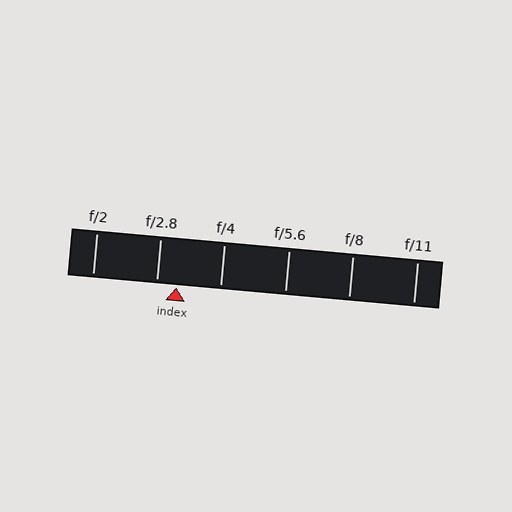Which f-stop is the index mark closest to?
The index mark is closest to f/2.8.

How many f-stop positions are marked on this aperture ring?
There are 6 f-stop positions marked.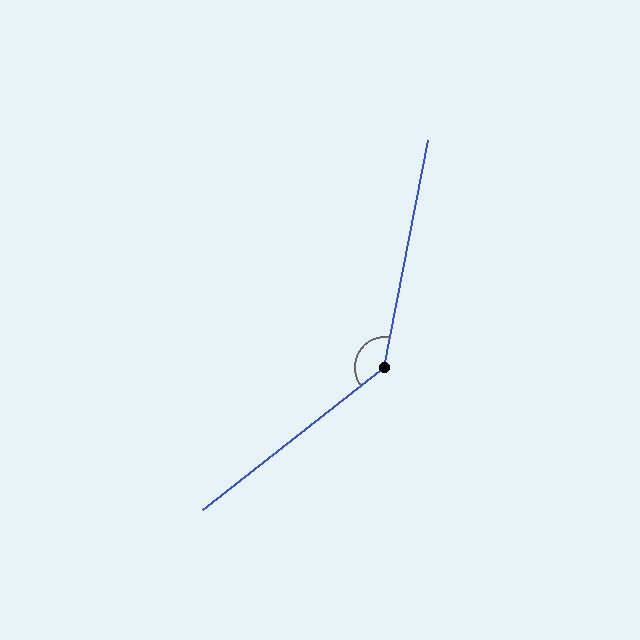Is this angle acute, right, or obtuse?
It is obtuse.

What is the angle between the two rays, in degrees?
Approximately 139 degrees.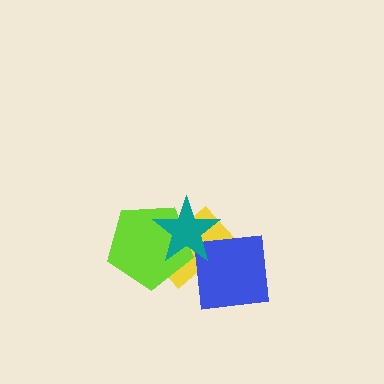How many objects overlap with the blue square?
2 objects overlap with the blue square.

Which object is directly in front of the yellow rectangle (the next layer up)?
The lime pentagon is directly in front of the yellow rectangle.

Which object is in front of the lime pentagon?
The teal star is in front of the lime pentagon.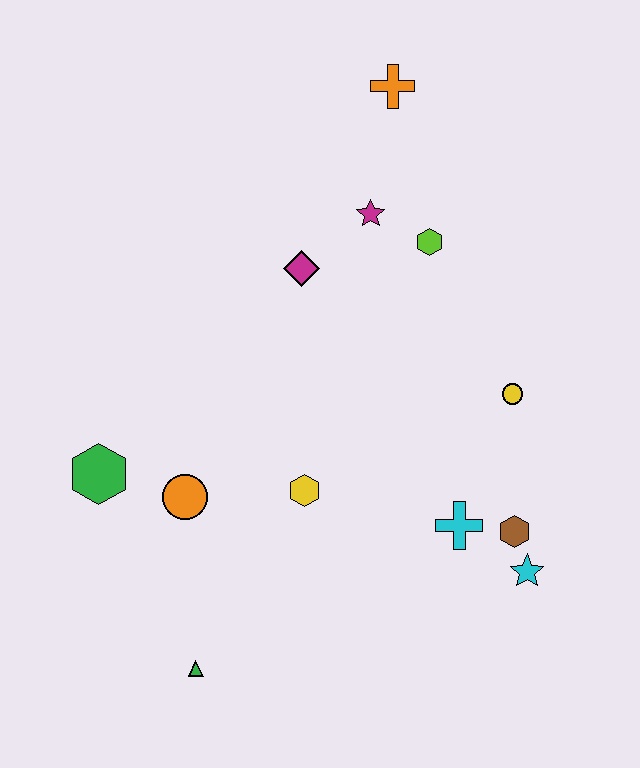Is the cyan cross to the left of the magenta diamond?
No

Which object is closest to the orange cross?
The magenta star is closest to the orange cross.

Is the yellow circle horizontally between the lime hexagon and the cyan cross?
No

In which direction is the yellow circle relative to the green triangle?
The yellow circle is to the right of the green triangle.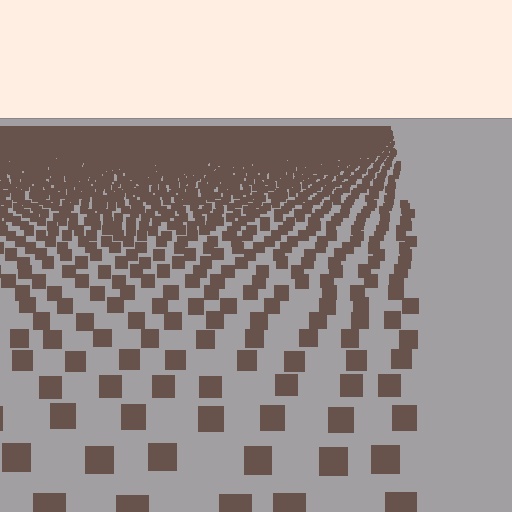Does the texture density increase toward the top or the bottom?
Density increases toward the top.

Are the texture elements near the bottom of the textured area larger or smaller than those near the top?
Larger. Near the bottom, elements are closer to the viewer and appear at a bigger on-screen size.